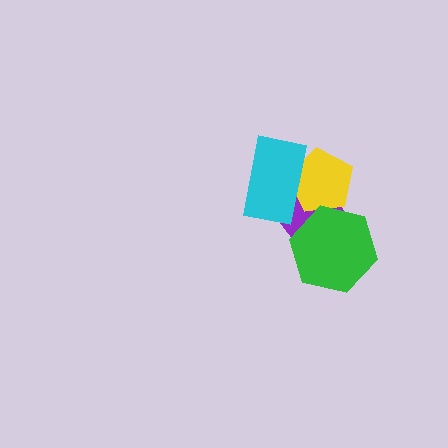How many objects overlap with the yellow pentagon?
3 objects overlap with the yellow pentagon.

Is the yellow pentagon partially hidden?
Yes, it is partially covered by another shape.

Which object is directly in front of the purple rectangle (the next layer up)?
The yellow pentagon is directly in front of the purple rectangle.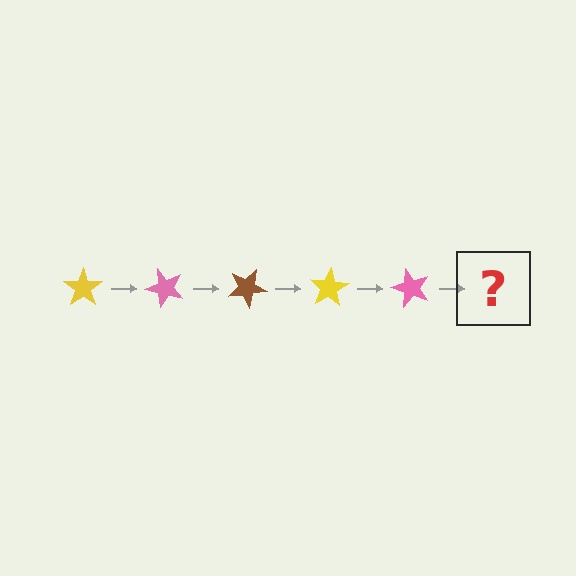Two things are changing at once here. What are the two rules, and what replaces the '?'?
The two rules are that it rotates 50 degrees each step and the color cycles through yellow, pink, and brown. The '?' should be a brown star, rotated 250 degrees from the start.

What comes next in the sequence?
The next element should be a brown star, rotated 250 degrees from the start.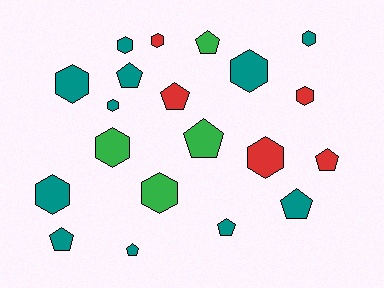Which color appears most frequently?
Teal, with 11 objects.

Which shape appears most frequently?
Hexagon, with 11 objects.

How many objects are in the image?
There are 20 objects.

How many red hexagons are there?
There are 3 red hexagons.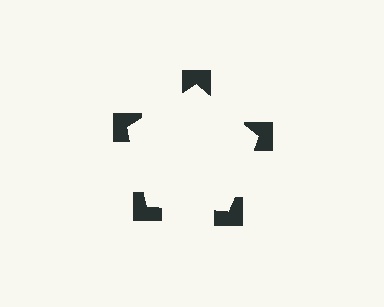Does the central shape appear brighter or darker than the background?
It typically appears slightly brighter than the background, even though no actual brightness change is drawn.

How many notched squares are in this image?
There are 5 — one at each vertex of the illusory pentagon.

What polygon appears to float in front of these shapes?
An illusory pentagon — its edges are inferred from the aligned wedge cuts in the notched squares, not physically drawn.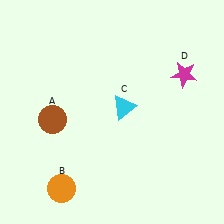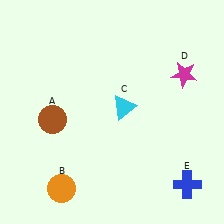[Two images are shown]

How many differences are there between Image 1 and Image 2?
There is 1 difference between the two images.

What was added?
A blue cross (E) was added in Image 2.